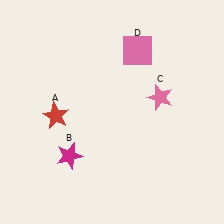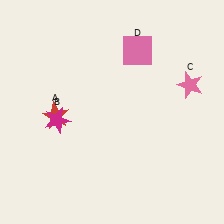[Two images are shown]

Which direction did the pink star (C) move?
The pink star (C) moved right.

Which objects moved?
The objects that moved are: the magenta star (B), the pink star (C).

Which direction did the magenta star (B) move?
The magenta star (B) moved up.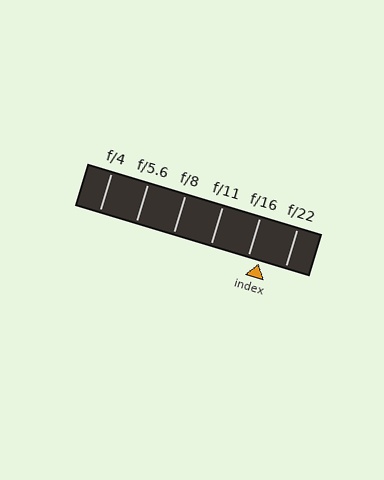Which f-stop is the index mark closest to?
The index mark is closest to f/16.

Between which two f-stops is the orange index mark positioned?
The index mark is between f/16 and f/22.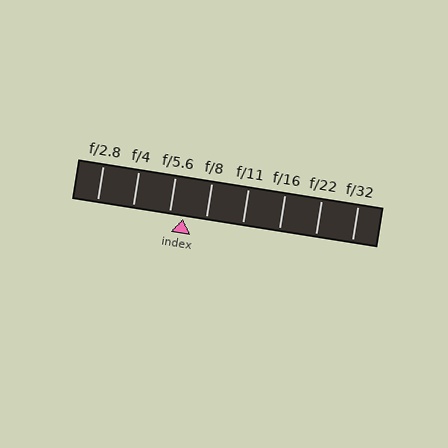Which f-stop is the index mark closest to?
The index mark is closest to f/5.6.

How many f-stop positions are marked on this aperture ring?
There are 8 f-stop positions marked.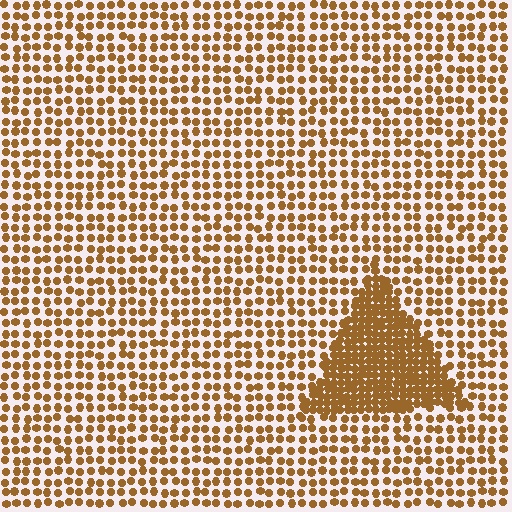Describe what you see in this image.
The image contains small brown elements arranged at two different densities. A triangle-shaped region is visible where the elements are more densely packed than the surrounding area.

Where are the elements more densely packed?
The elements are more densely packed inside the triangle boundary.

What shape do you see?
I see a triangle.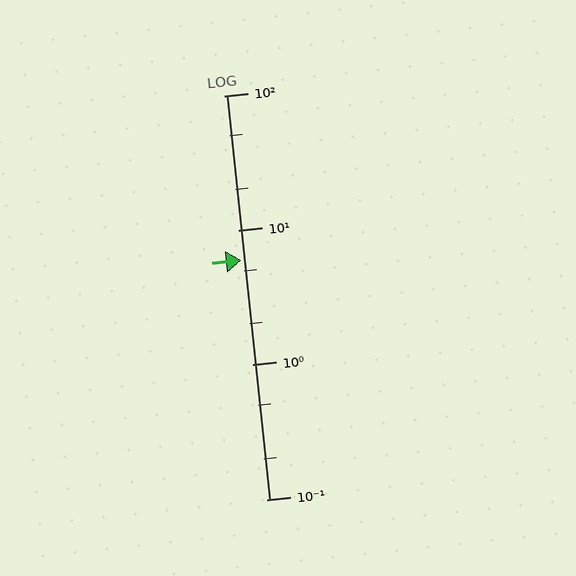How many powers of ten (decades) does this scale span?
The scale spans 3 decades, from 0.1 to 100.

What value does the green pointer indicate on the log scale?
The pointer indicates approximately 6.